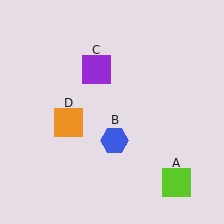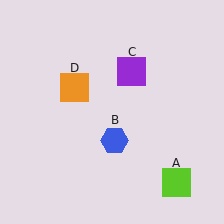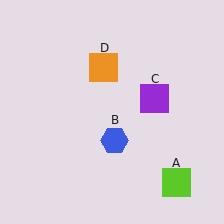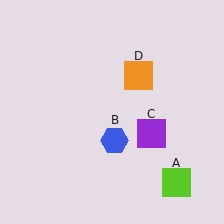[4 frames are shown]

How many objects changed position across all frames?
2 objects changed position: purple square (object C), orange square (object D).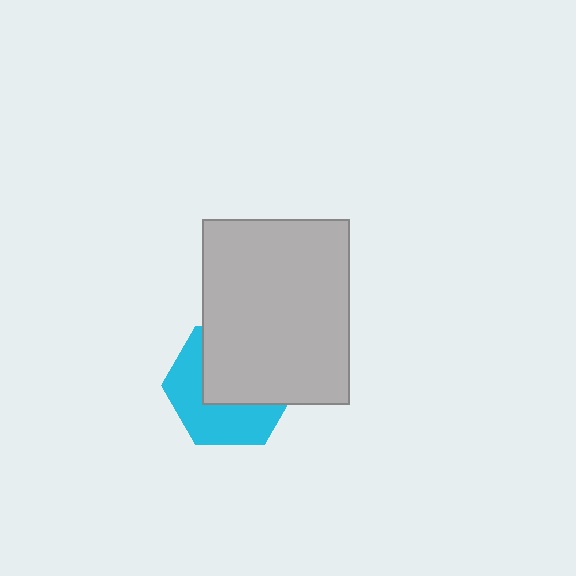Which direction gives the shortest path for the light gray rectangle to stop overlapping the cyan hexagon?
Moving up gives the shortest separation.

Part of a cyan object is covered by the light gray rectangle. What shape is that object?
It is a hexagon.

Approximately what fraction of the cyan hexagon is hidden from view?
Roughly 54% of the cyan hexagon is hidden behind the light gray rectangle.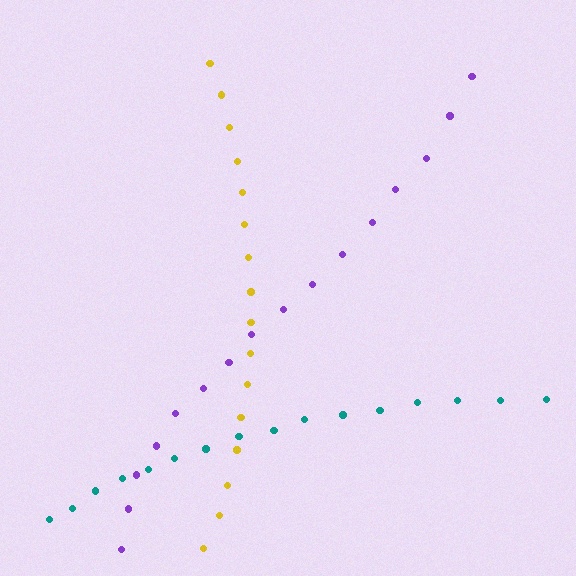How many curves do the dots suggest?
There are 3 distinct paths.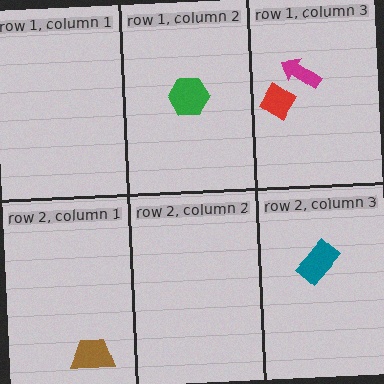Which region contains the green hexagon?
The row 1, column 2 region.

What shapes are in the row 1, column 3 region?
The magenta arrow, the red diamond.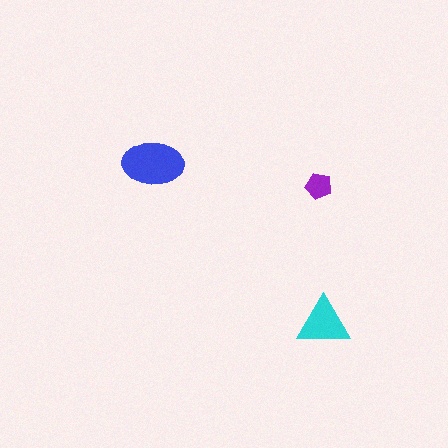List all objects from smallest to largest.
The purple pentagon, the cyan triangle, the blue ellipse.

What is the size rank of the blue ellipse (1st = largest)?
1st.